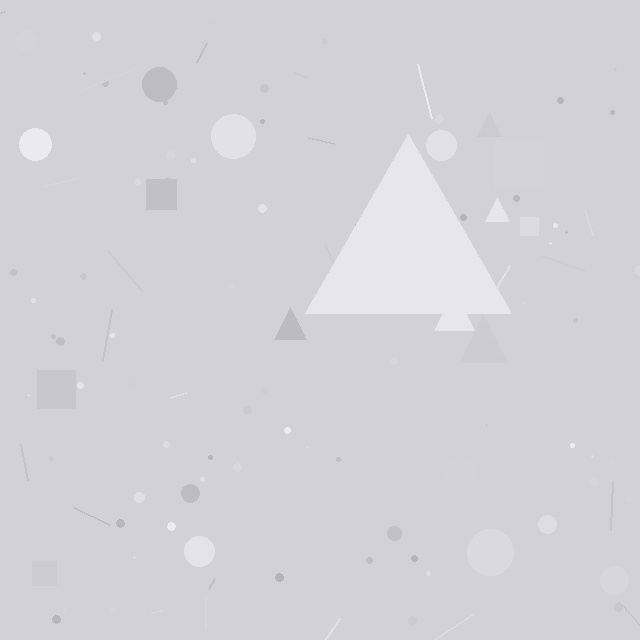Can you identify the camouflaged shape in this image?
The camouflaged shape is a triangle.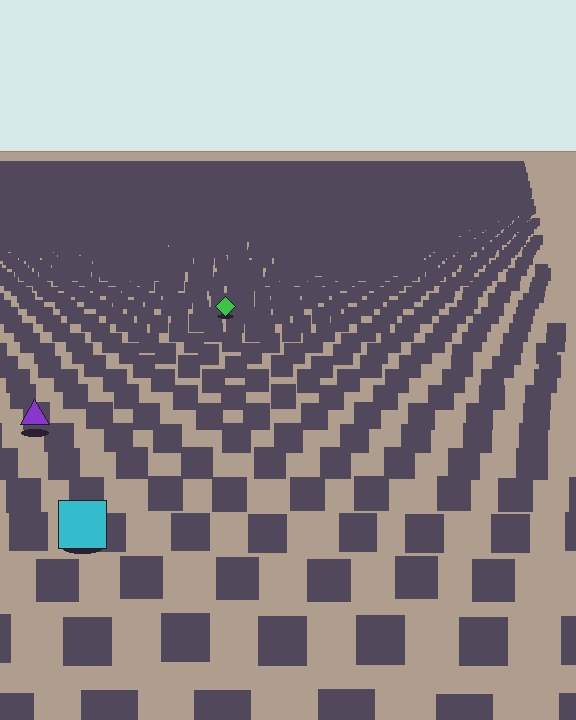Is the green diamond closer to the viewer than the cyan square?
No. The cyan square is closer — you can tell from the texture gradient: the ground texture is coarser near it.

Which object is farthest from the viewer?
The green diamond is farthest from the viewer. It appears smaller and the ground texture around it is denser.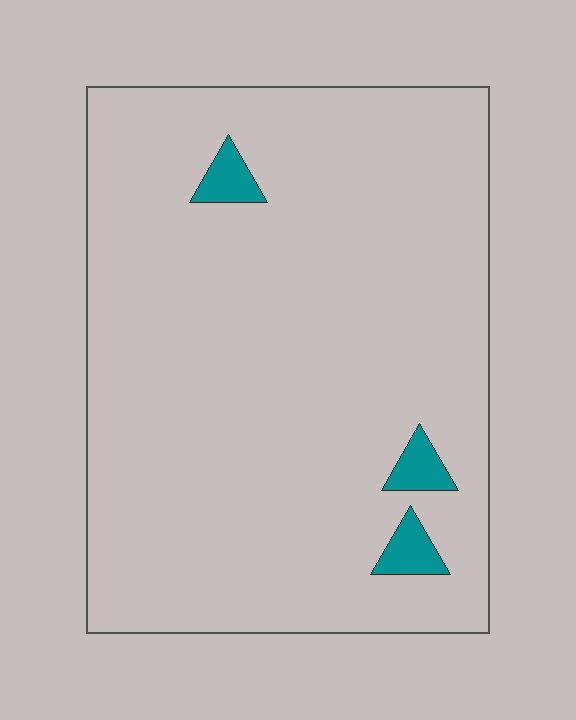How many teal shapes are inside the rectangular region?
3.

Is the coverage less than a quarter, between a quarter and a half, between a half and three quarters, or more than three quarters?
Less than a quarter.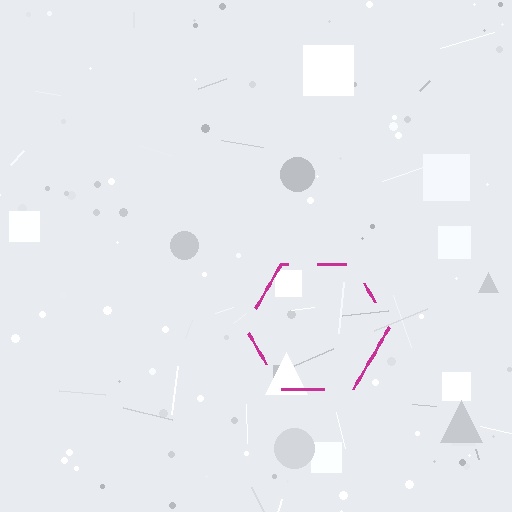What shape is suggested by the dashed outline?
The dashed outline suggests a hexagon.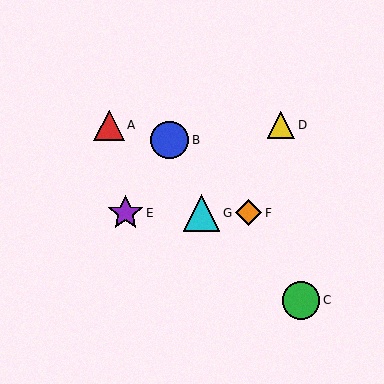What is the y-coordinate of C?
Object C is at y≈300.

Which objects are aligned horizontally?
Objects E, F, G are aligned horizontally.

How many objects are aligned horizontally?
3 objects (E, F, G) are aligned horizontally.